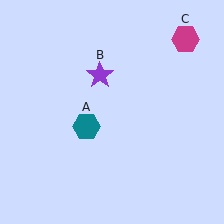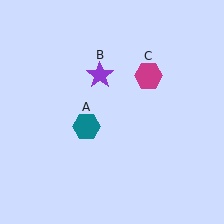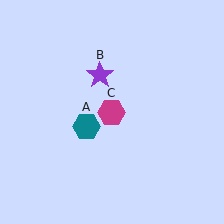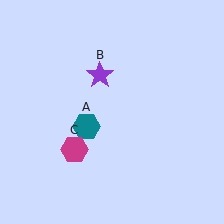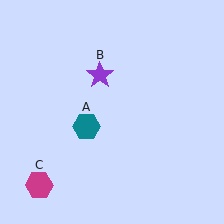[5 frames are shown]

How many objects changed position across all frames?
1 object changed position: magenta hexagon (object C).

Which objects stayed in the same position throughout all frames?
Teal hexagon (object A) and purple star (object B) remained stationary.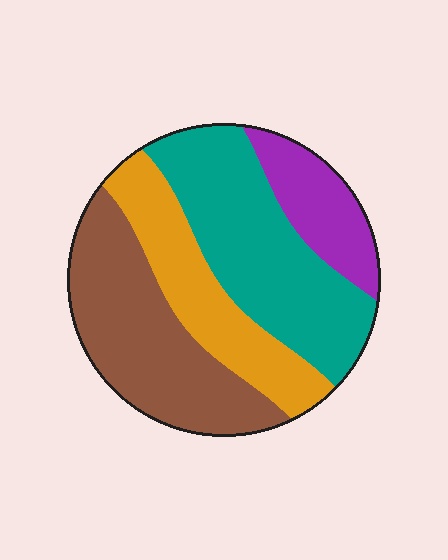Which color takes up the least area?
Purple, at roughly 15%.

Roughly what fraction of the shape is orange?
Orange covers 22% of the shape.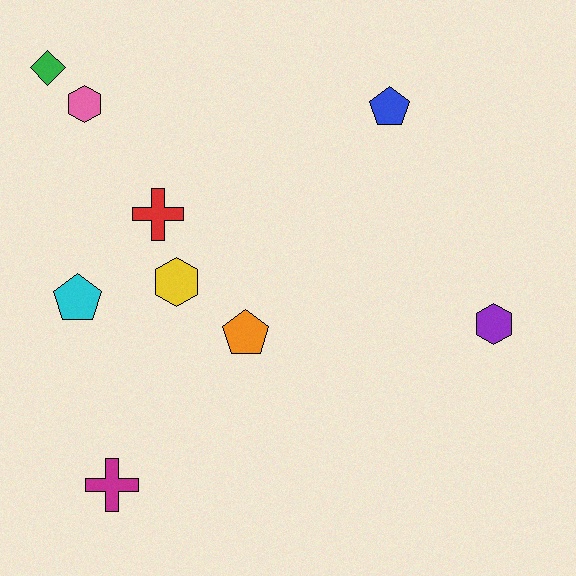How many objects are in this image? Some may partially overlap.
There are 9 objects.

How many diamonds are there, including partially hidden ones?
There is 1 diamond.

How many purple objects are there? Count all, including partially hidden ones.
There is 1 purple object.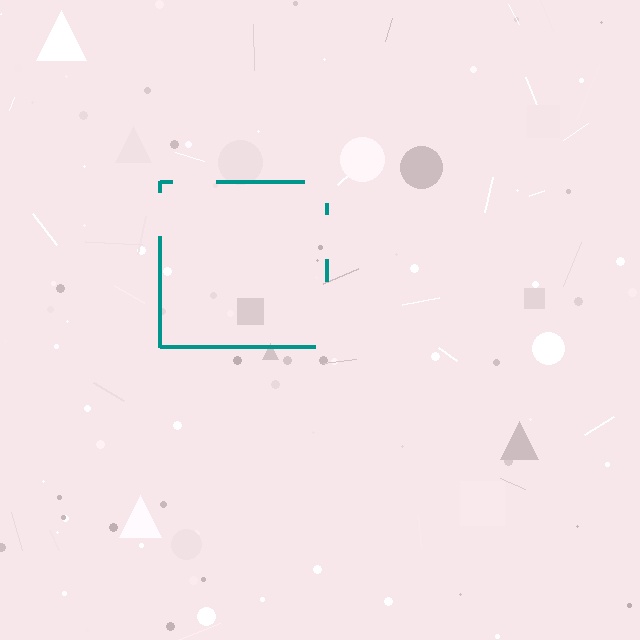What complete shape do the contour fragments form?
The contour fragments form a square.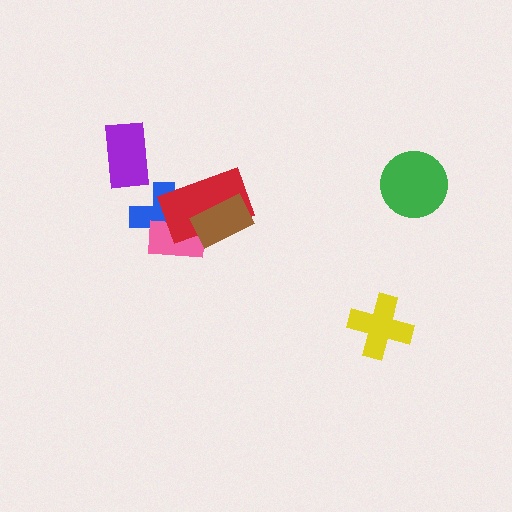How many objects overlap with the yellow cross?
0 objects overlap with the yellow cross.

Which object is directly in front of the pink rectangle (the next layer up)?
The red rectangle is directly in front of the pink rectangle.